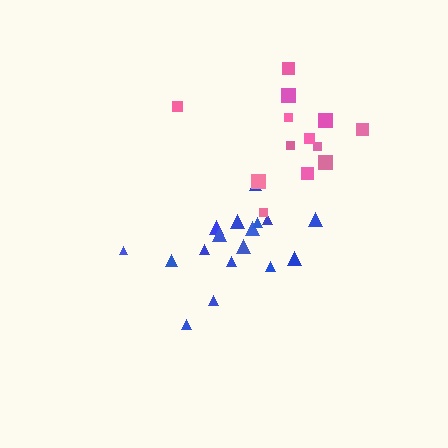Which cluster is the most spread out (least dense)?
Pink.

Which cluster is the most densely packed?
Blue.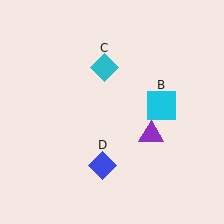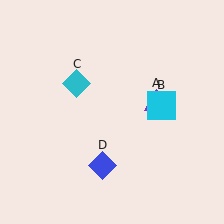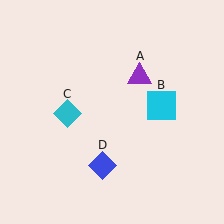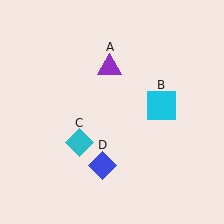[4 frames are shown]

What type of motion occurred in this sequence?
The purple triangle (object A), cyan diamond (object C) rotated counterclockwise around the center of the scene.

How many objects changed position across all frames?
2 objects changed position: purple triangle (object A), cyan diamond (object C).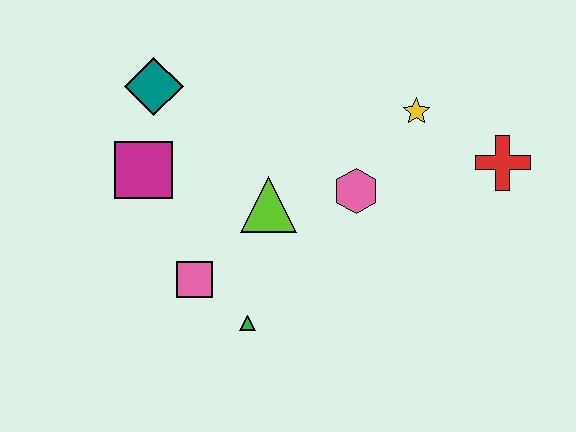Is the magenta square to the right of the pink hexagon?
No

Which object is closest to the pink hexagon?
The lime triangle is closest to the pink hexagon.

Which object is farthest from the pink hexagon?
The teal diamond is farthest from the pink hexagon.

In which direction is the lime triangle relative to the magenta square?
The lime triangle is to the right of the magenta square.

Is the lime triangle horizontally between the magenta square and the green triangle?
No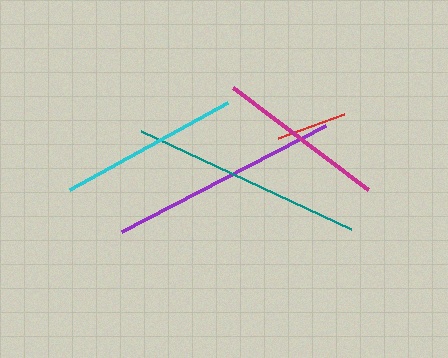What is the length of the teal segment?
The teal segment is approximately 232 pixels long.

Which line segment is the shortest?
The red line is the shortest at approximately 69 pixels.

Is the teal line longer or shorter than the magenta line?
The teal line is longer than the magenta line.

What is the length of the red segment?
The red segment is approximately 69 pixels long.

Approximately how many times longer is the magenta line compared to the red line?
The magenta line is approximately 2.4 times the length of the red line.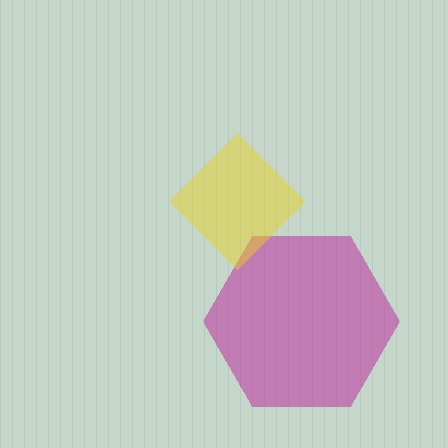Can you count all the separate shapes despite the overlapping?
Yes, there are 2 separate shapes.